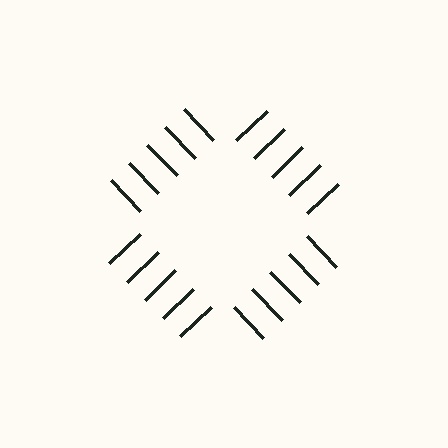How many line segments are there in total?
20 — 5 along each of the 4 edges.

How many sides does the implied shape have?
4 sides — the line-ends trace a square.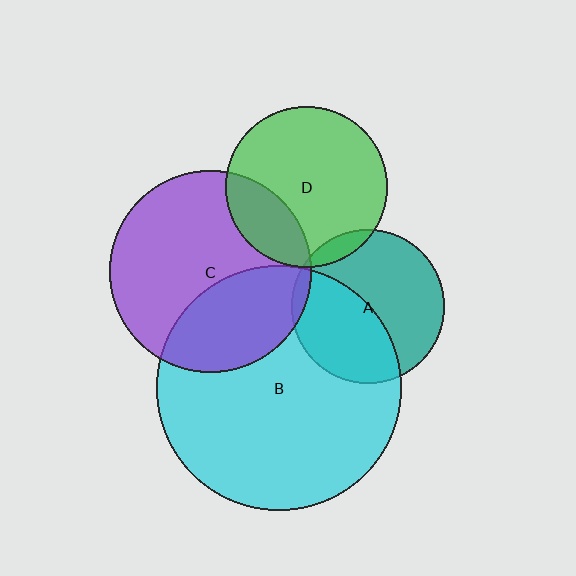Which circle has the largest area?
Circle B (cyan).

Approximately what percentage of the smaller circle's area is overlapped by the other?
Approximately 25%.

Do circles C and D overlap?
Yes.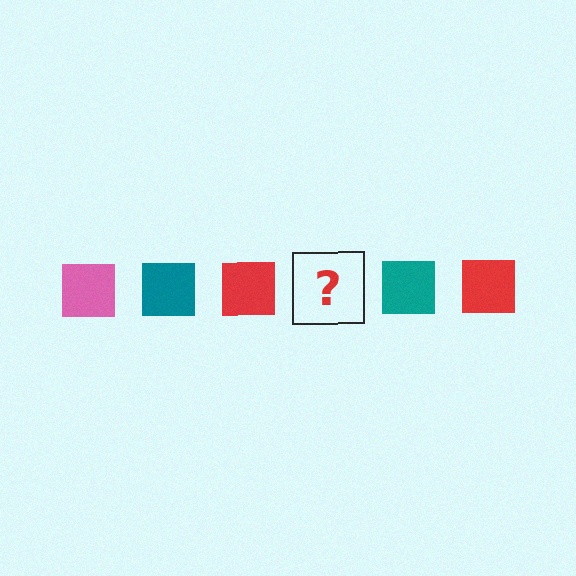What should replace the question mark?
The question mark should be replaced with a pink square.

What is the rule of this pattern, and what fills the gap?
The rule is that the pattern cycles through pink, teal, red squares. The gap should be filled with a pink square.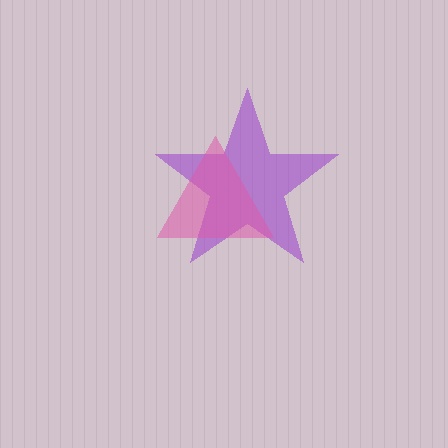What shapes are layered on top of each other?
The layered shapes are: a purple star, a pink triangle.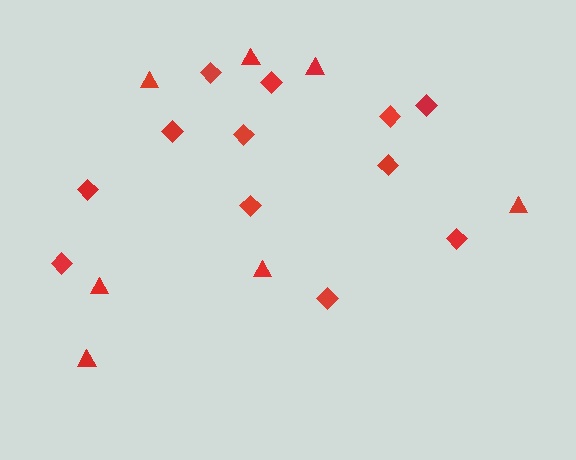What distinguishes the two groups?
There are 2 groups: one group of diamonds (12) and one group of triangles (7).